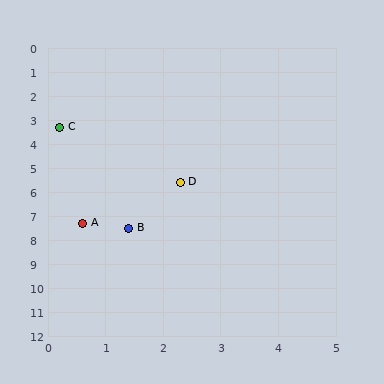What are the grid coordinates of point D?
Point D is at approximately (2.3, 5.6).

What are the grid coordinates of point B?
Point B is at approximately (1.4, 7.5).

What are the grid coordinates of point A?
Point A is at approximately (0.6, 7.3).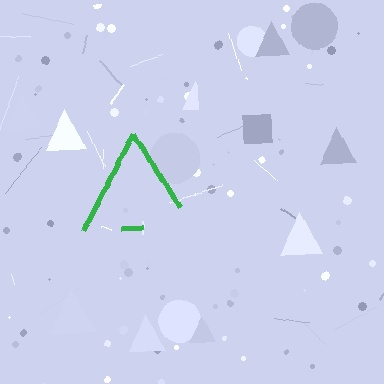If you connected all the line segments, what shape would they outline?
They would outline a triangle.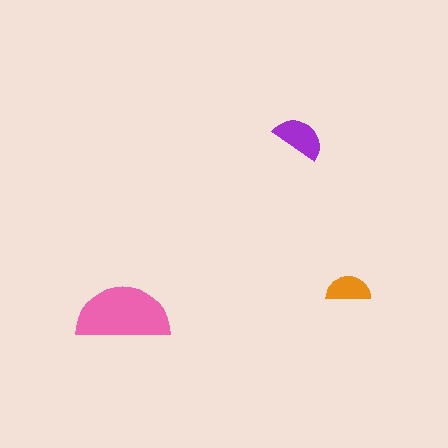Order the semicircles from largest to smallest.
the pink one, the purple one, the orange one.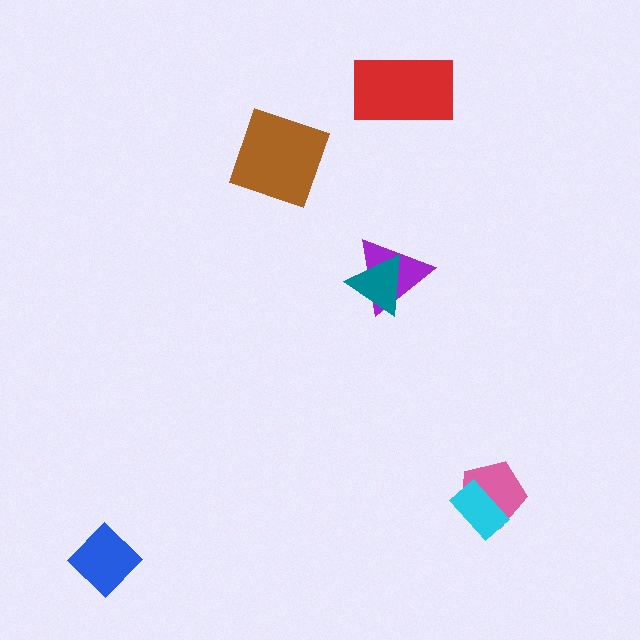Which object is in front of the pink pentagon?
The cyan rectangle is in front of the pink pentagon.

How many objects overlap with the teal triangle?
1 object overlaps with the teal triangle.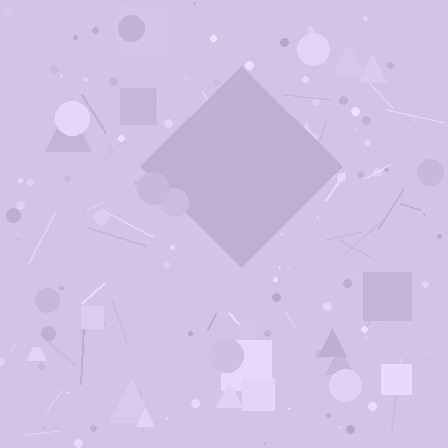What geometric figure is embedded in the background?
A diamond is embedded in the background.